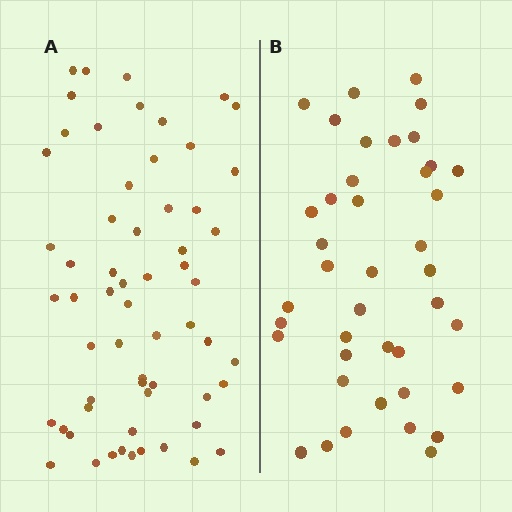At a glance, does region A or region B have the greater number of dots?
Region A (the left region) has more dots.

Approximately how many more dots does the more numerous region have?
Region A has approximately 20 more dots than region B.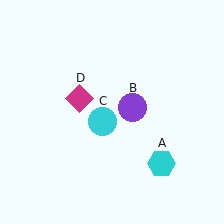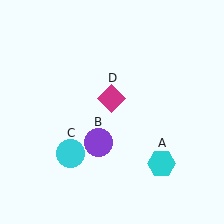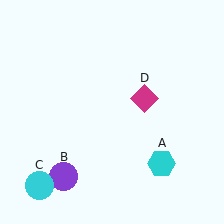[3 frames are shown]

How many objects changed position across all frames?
3 objects changed position: purple circle (object B), cyan circle (object C), magenta diamond (object D).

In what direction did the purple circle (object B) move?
The purple circle (object B) moved down and to the left.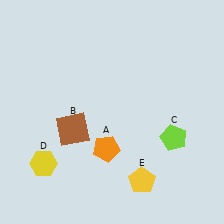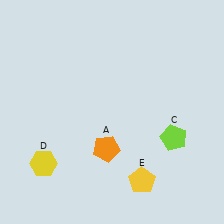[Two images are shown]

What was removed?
The brown square (B) was removed in Image 2.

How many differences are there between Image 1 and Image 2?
There is 1 difference between the two images.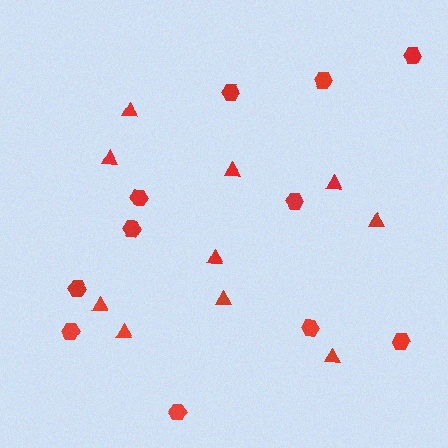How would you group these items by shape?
There are 2 groups: one group of hexagons (11) and one group of triangles (10).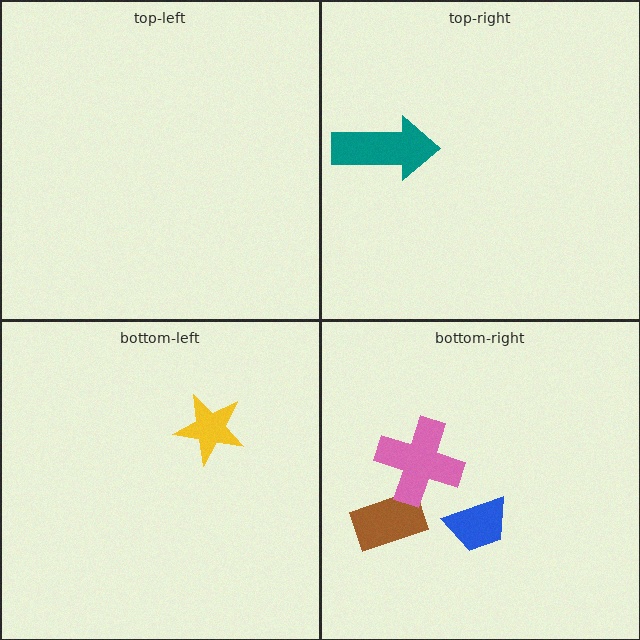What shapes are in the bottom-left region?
The yellow star.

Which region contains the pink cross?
The bottom-right region.